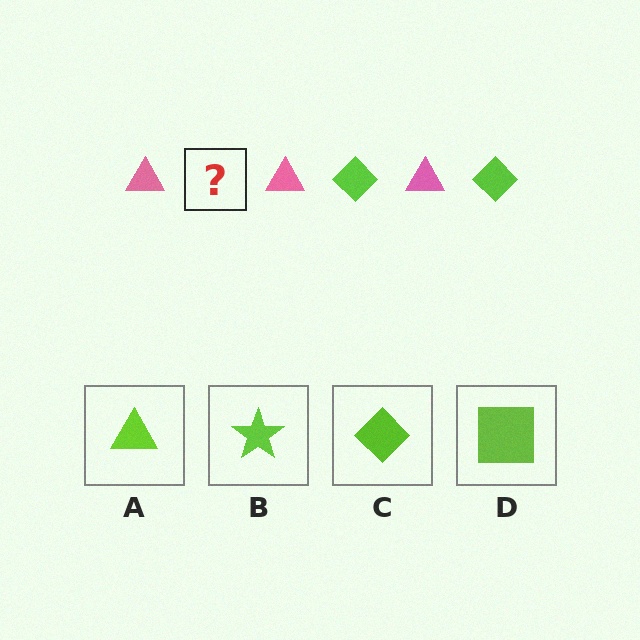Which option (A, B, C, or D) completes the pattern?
C.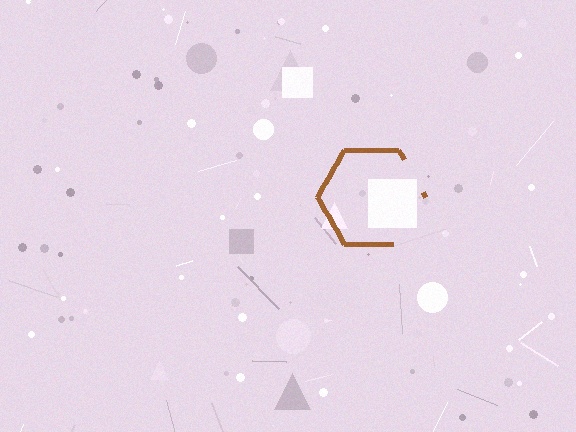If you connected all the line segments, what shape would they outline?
They would outline a hexagon.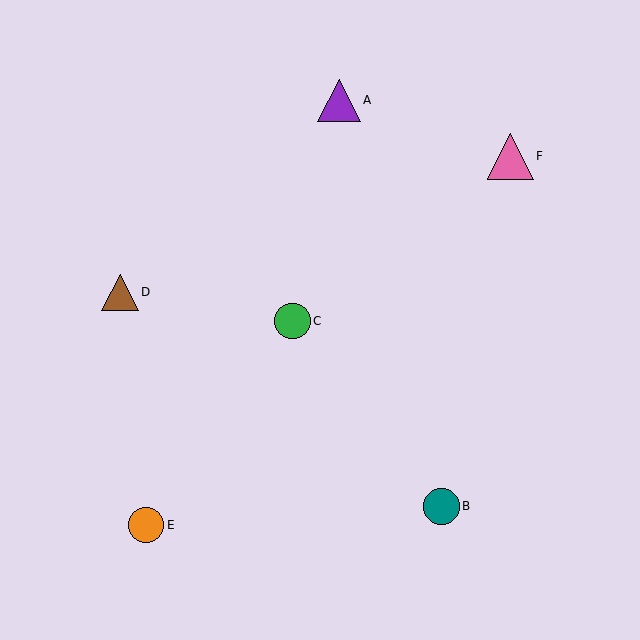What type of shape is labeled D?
Shape D is a brown triangle.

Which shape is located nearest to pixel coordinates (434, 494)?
The teal circle (labeled B) at (441, 506) is nearest to that location.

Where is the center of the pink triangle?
The center of the pink triangle is at (510, 156).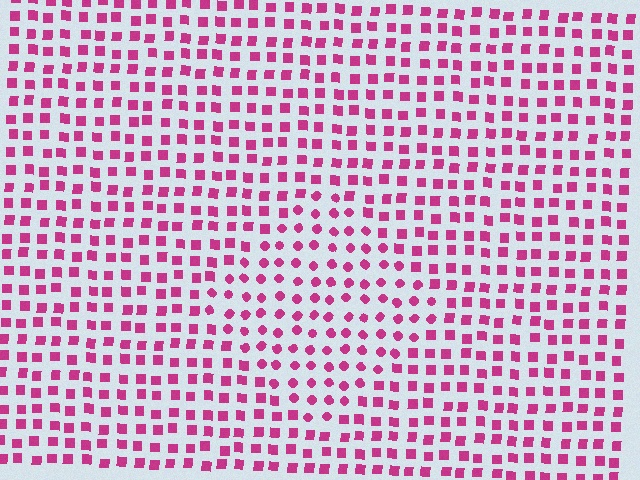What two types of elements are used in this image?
The image uses circles inside the diamond region and squares outside it.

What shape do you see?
I see a diamond.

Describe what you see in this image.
The image is filled with small magenta elements arranged in a uniform grid. A diamond-shaped region contains circles, while the surrounding area contains squares. The boundary is defined purely by the change in element shape.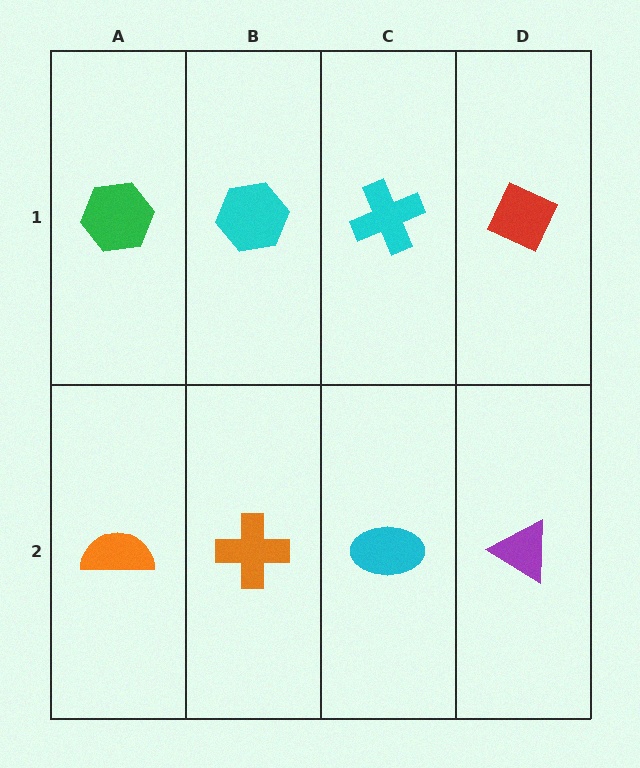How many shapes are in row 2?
4 shapes.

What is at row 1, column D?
A red diamond.